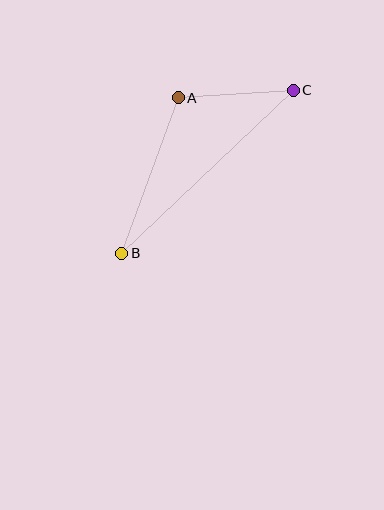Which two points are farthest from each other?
Points B and C are farthest from each other.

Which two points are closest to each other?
Points A and C are closest to each other.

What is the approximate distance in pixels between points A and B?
The distance between A and B is approximately 165 pixels.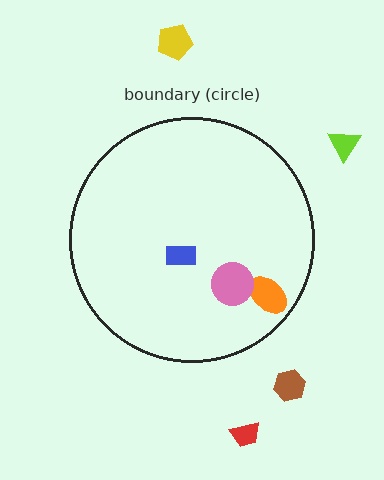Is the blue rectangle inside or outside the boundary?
Inside.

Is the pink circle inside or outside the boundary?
Inside.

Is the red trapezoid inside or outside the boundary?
Outside.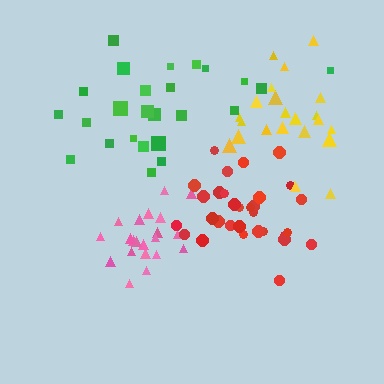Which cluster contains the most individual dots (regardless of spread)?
Red (31).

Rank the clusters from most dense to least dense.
pink, red, yellow, green.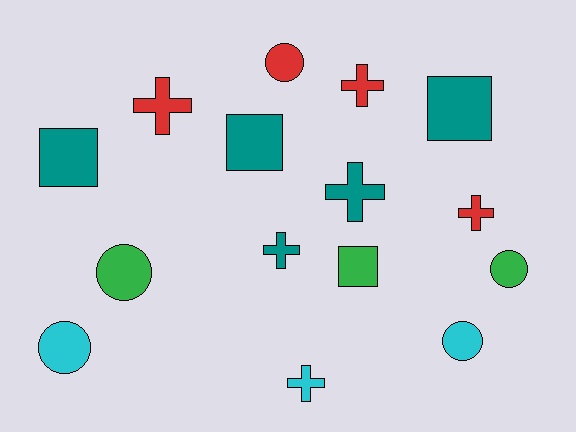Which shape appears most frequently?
Cross, with 6 objects.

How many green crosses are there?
There are no green crosses.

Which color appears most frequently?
Teal, with 5 objects.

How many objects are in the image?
There are 15 objects.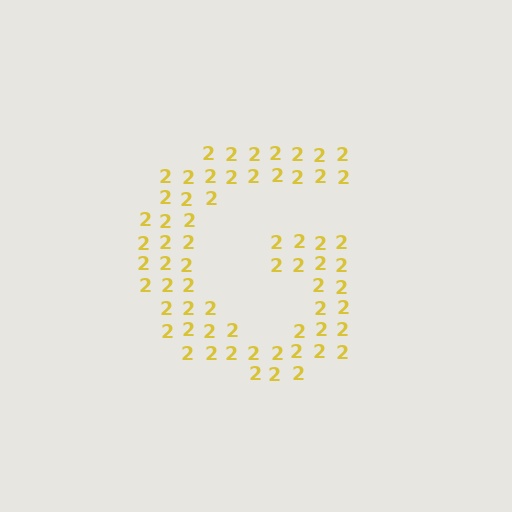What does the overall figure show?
The overall figure shows the letter G.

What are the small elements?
The small elements are digit 2's.